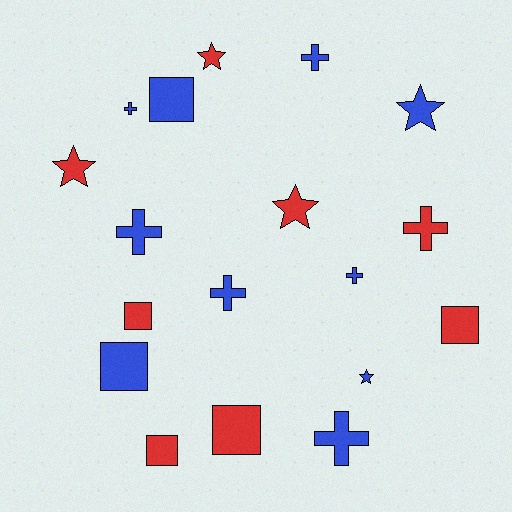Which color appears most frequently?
Blue, with 10 objects.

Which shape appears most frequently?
Cross, with 7 objects.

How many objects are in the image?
There are 18 objects.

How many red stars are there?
There are 3 red stars.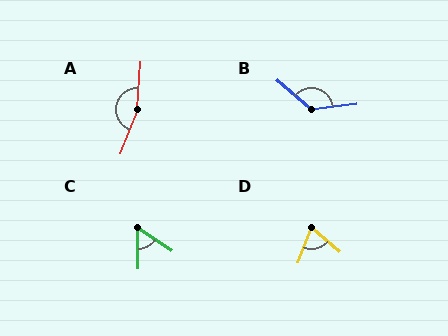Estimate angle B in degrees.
Approximately 133 degrees.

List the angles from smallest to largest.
C (54°), D (70°), B (133°), A (163°).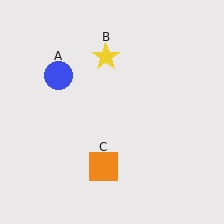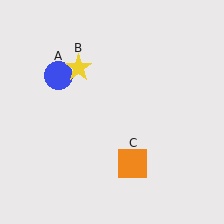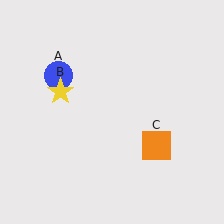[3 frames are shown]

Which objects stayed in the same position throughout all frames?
Blue circle (object A) remained stationary.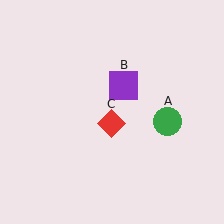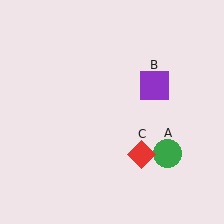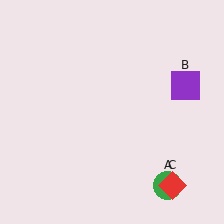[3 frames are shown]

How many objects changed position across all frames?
3 objects changed position: green circle (object A), purple square (object B), red diamond (object C).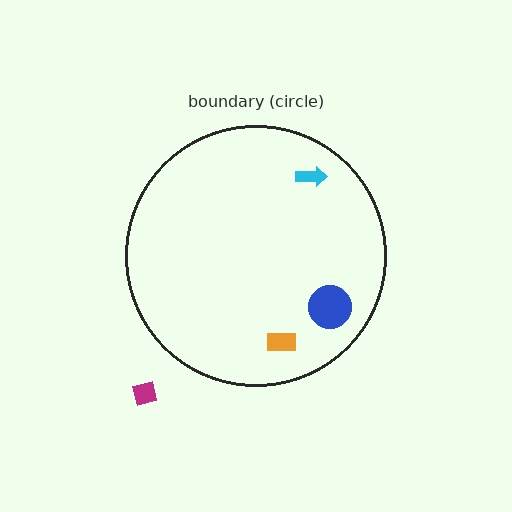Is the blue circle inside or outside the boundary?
Inside.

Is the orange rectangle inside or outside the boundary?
Inside.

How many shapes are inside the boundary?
3 inside, 1 outside.